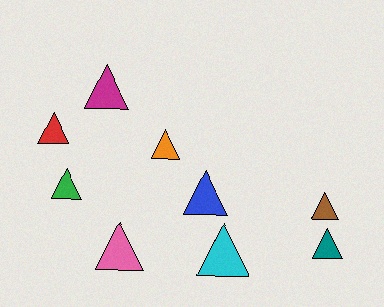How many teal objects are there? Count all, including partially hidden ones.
There is 1 teal object.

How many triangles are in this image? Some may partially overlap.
There are 9 triangles.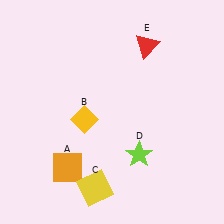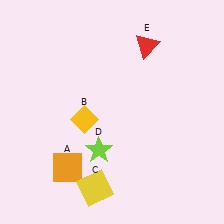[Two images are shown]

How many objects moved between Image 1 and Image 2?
1 object moved between the two images.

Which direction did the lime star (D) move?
The lime star (D) moved left.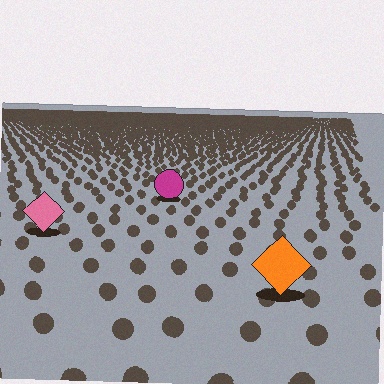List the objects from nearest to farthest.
From nearest to farthest: the orange diamond, the pink diamond, the magenta circle.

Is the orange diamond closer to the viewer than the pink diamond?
Yes. The orange diamond is closer — you can tell from the texture gradient: the ground texture is coarser near it.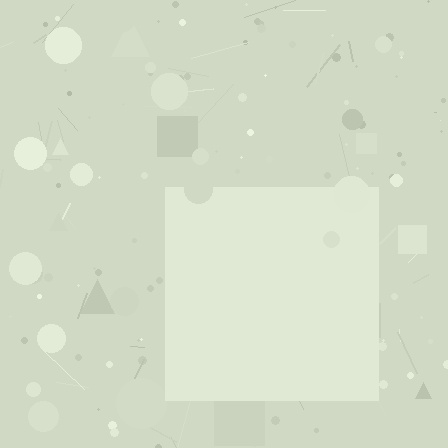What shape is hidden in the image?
A square is hidden in the image.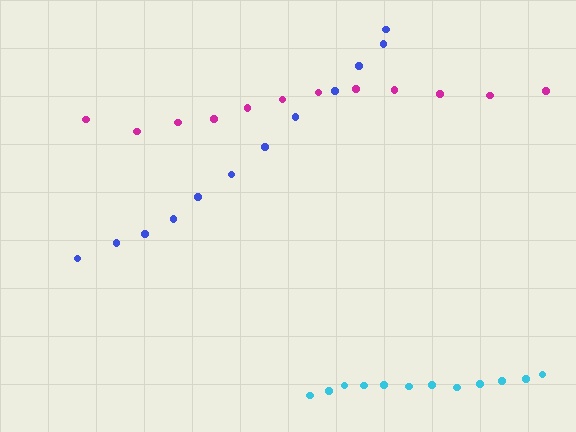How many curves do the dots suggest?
There are 3 distinct paths.